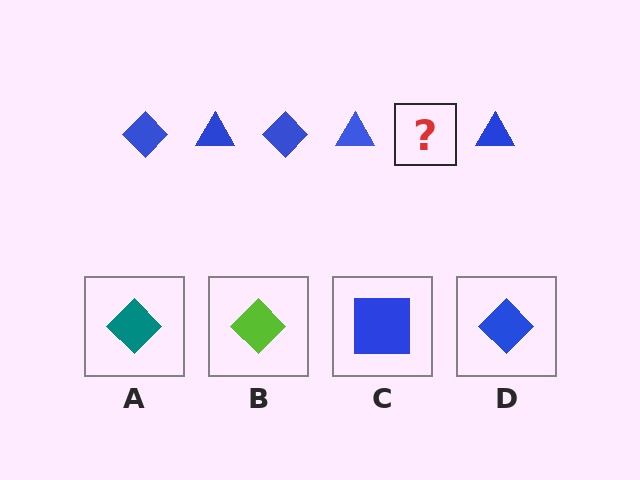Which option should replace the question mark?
Option D.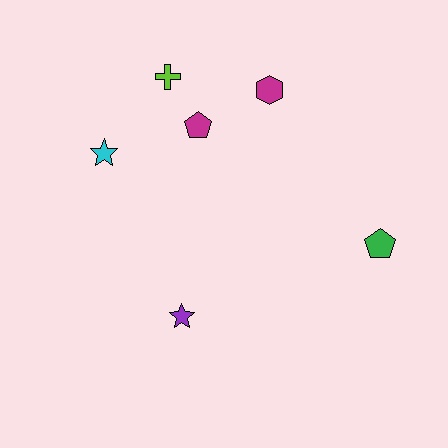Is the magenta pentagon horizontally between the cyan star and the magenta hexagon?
Yes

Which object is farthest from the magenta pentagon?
The green pentagon is farthest from the magenta pentagon.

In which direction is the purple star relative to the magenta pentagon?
The purple star is below the magenta pentagon.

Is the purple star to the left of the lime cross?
No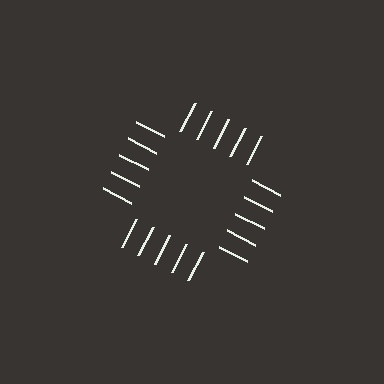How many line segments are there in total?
20 — 5 along each of the 4 edges.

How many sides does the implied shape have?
4 sides — the line-ends trace a square.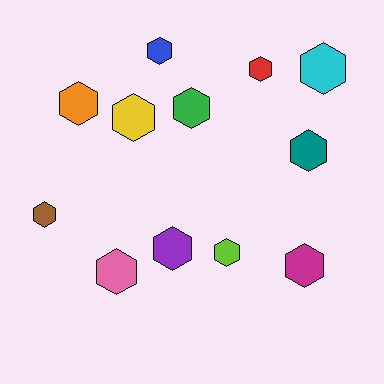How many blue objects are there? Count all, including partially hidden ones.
There is 1 blue object.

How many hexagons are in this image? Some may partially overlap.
There are 12 hexagons.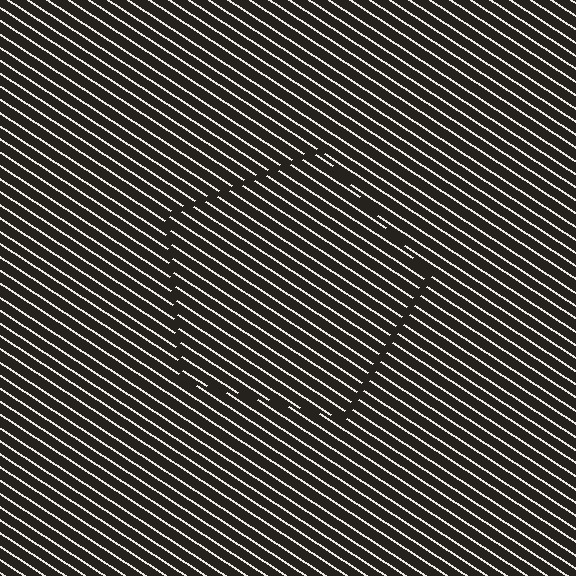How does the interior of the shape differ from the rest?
The interior of the shape contains the same grating, shifted by half a period — the contour is defined by the phase discontinuity where line-ends from the inner and outer gratings abut.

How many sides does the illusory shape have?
5 sides — the line-ends trace a pentagon.